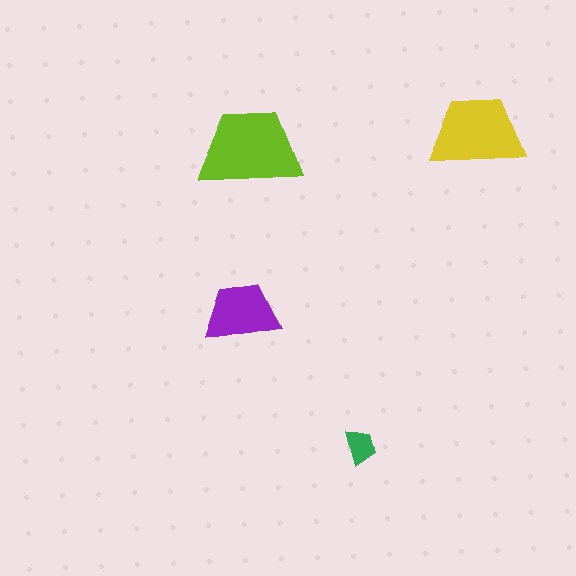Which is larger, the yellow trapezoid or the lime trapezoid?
The lime one.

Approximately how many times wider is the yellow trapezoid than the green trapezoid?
About 2.5 times wider.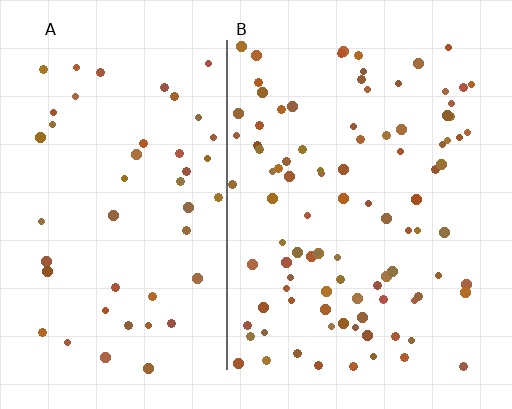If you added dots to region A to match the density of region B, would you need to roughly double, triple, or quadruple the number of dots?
Approximately double.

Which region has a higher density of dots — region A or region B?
B (the right).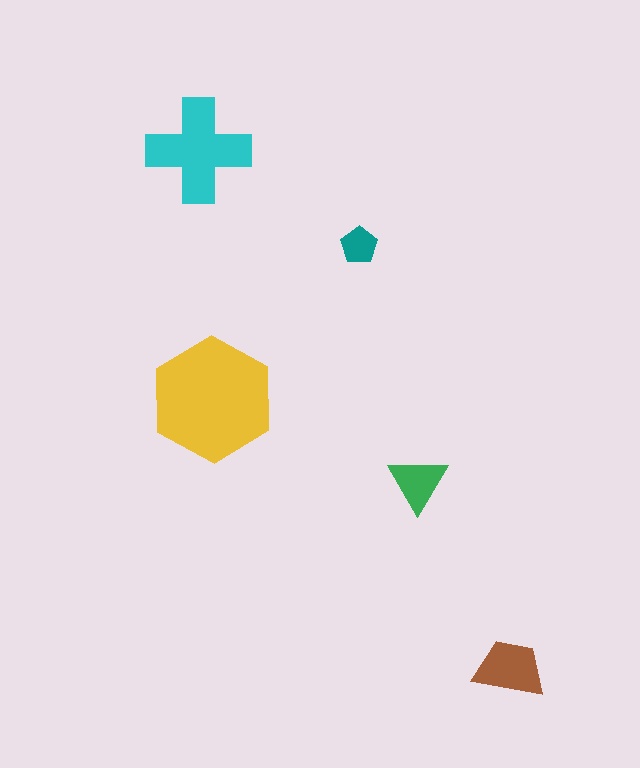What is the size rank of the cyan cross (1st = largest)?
2nd.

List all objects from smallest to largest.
The teal pentagon, the green triangle, the brown trapezoid, the cyan cross, the yellow hexagon.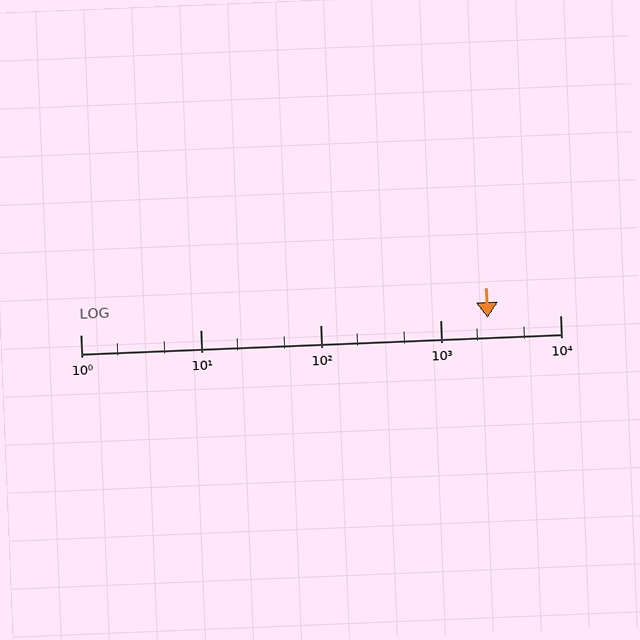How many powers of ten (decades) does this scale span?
The scale spans 4 decades, from 1 to 10000.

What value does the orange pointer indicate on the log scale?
The pointer indicates approximately 2500.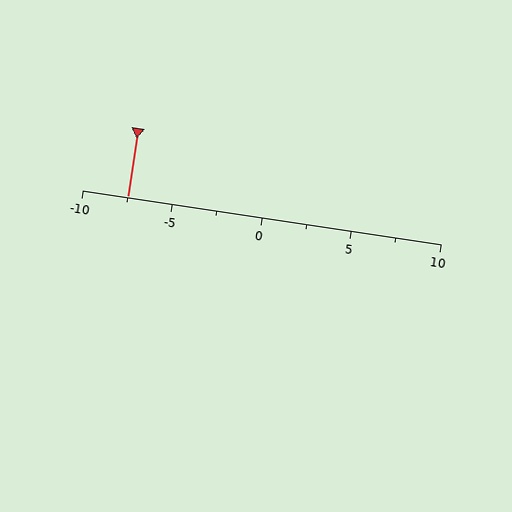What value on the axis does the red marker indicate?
The marker indicates approximately -7.5.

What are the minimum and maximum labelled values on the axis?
The axis runs from -10 to 10.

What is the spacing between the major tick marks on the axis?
The major ticks are spaced 5 apart.